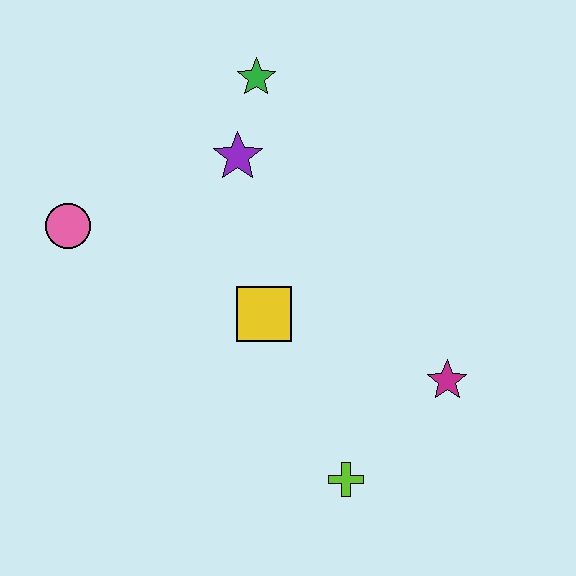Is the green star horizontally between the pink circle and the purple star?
No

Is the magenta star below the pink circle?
Yes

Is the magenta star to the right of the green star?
Yes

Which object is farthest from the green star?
The lime cross is farthest from the green star.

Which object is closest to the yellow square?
The purple star is closest to the yellow square.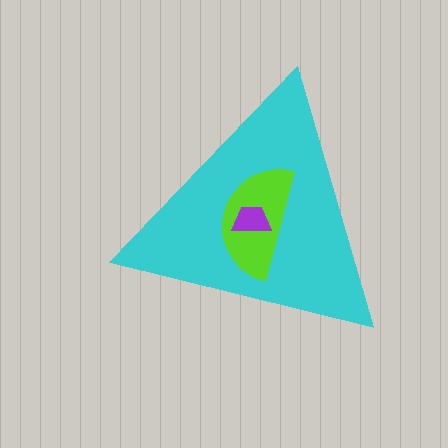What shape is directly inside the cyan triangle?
The lime semicircle.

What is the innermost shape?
The purple trapezoid.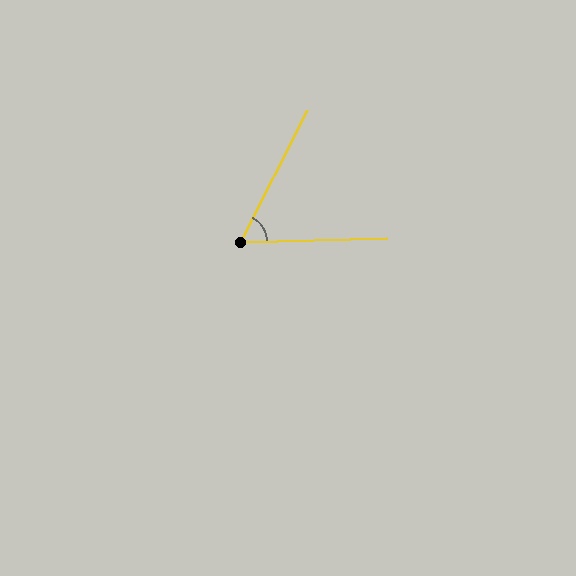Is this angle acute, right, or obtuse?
It is acute.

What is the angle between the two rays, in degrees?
Approximately 62 degrees.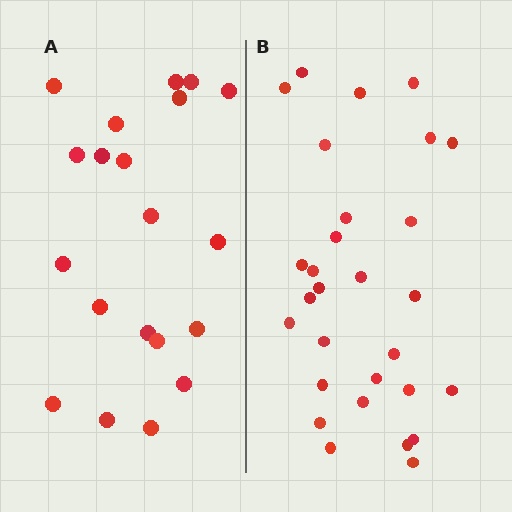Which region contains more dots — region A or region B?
Region B (the right region) has more dots.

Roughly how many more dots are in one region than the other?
Region B has roughly 8 or so more dots than region A.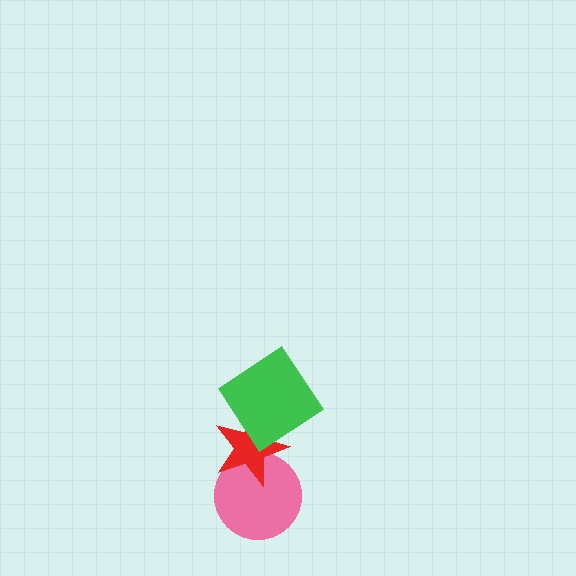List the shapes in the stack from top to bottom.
From top to bottom: the green diamond, the red star, the pink circle.